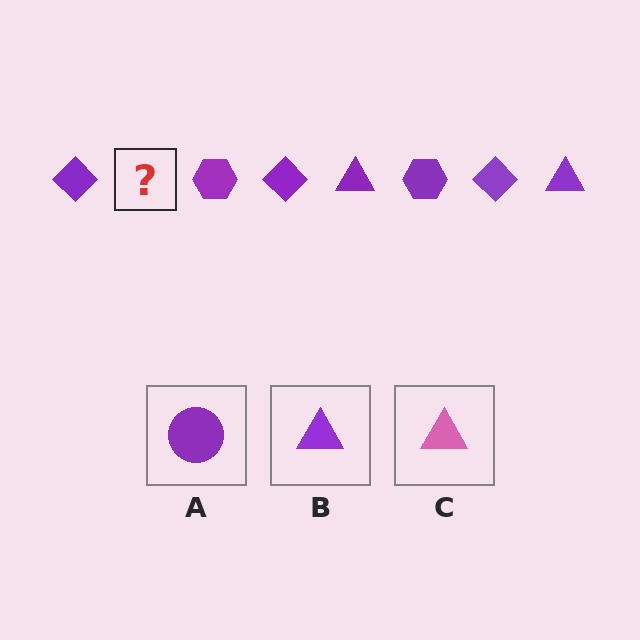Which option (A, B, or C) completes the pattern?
B.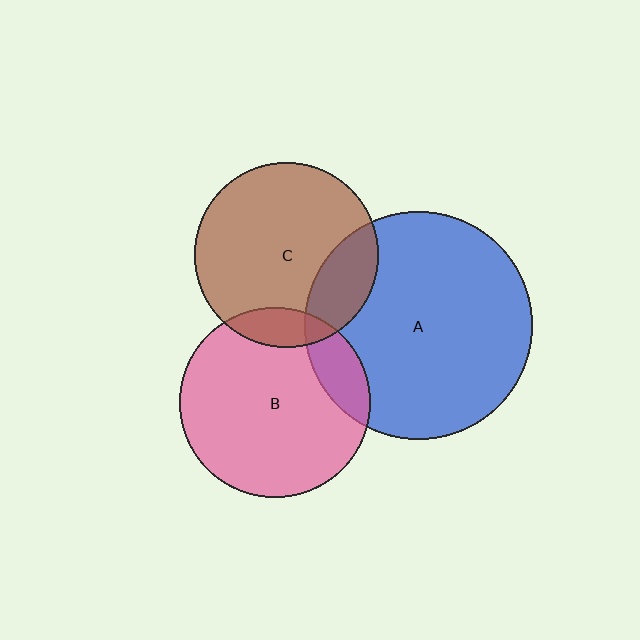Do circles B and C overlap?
Yes.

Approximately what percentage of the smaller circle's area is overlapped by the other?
Approximately 10%.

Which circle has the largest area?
Circle A (blue).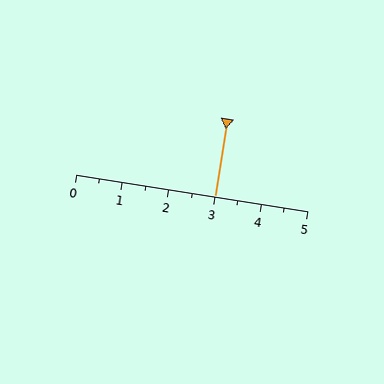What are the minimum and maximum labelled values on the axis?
The axis runs from 0 to 5.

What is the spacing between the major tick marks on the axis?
The major ticks are spaced 1 apart.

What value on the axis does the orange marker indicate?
The marker indicates approximately 3.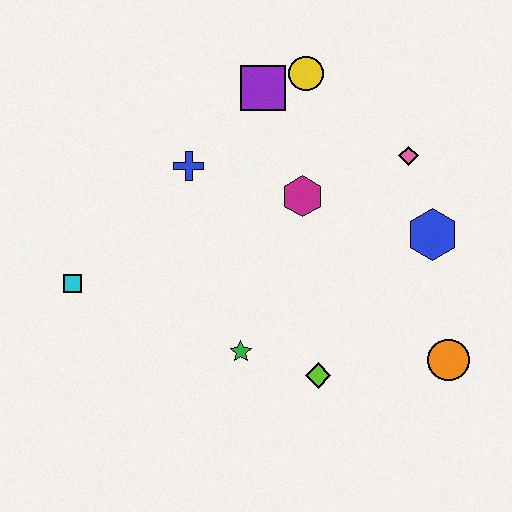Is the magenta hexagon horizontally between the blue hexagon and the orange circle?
No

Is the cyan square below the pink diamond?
Yes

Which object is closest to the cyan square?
The blue cross is closest to the cyan square.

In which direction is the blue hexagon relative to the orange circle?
The blue hexagon is above the orange circle.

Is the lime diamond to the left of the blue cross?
No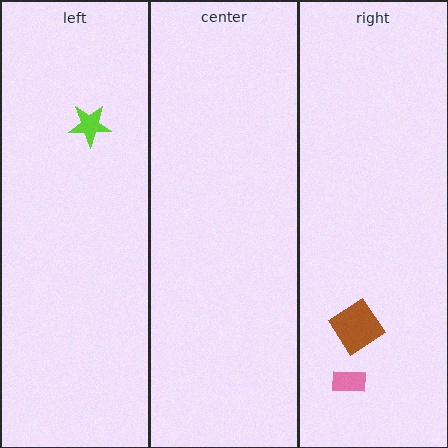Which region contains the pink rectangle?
The right region.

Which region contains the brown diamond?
The right region.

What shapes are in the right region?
The brown diamond, the pink rectangle.